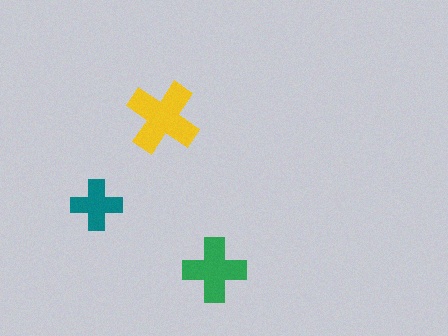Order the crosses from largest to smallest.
the yellow one, the green one, the teal one.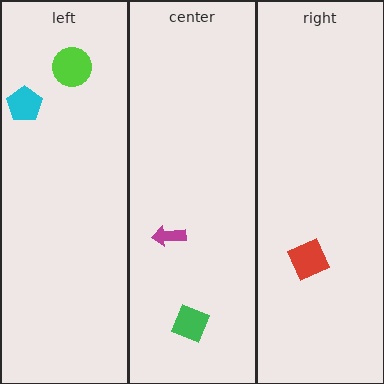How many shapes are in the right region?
1.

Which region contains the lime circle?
The left region.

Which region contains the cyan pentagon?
The left region.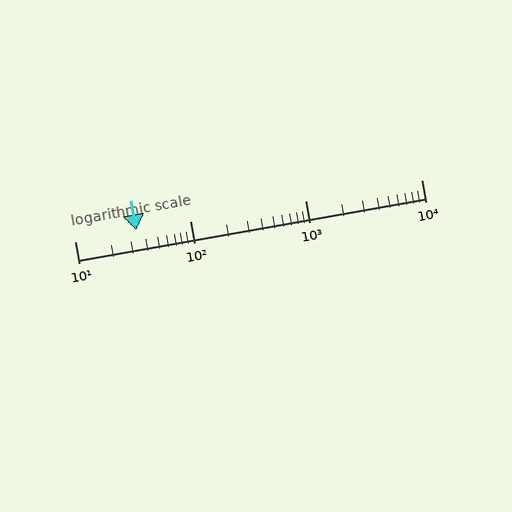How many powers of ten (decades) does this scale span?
The scale spans 3 decades, from 10 to 10000.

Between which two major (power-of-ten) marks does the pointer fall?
The pointer is between 10 and 100.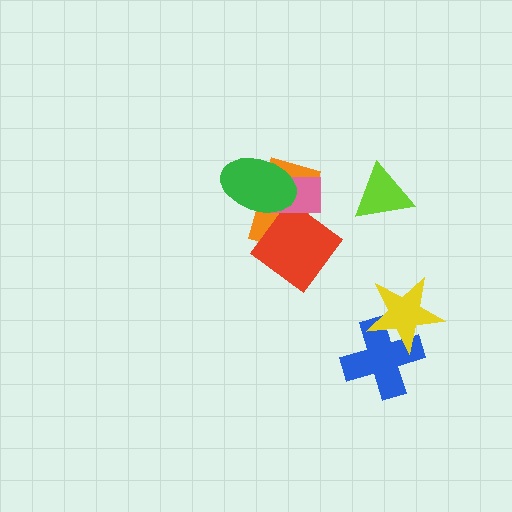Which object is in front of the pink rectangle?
The green ellipse is in front of the pink rectangle.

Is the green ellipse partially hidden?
No, no other shape covers it.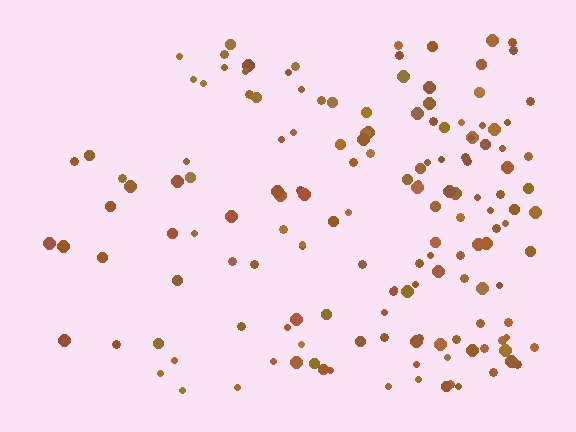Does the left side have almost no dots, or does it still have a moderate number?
Still a moderate number, just noticeably fewer than the right.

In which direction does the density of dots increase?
From left to right, with the right side densest.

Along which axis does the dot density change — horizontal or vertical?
Horizontal.